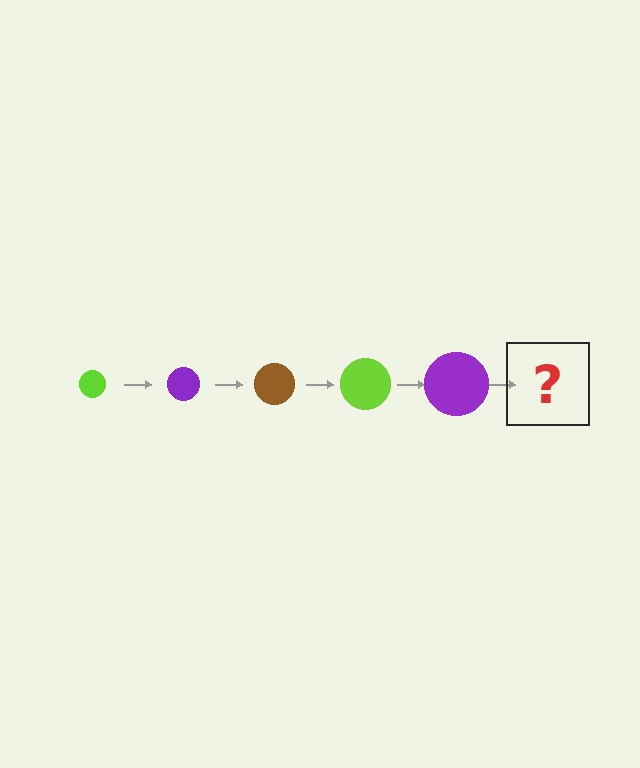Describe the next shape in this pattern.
It should be a brown circle, larger than the previous one.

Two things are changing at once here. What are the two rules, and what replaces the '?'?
The two rules are that the circle grows larger each step and the color cycles through lime, purple, and brown. The '?' should be a brown circle, larger than the previous one.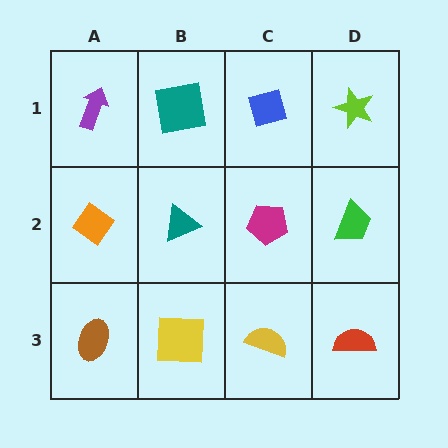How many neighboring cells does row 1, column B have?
3.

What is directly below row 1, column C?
A magenta pentagon.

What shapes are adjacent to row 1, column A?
An orange diamond (row 2, column A), a teal square (row 1, column B).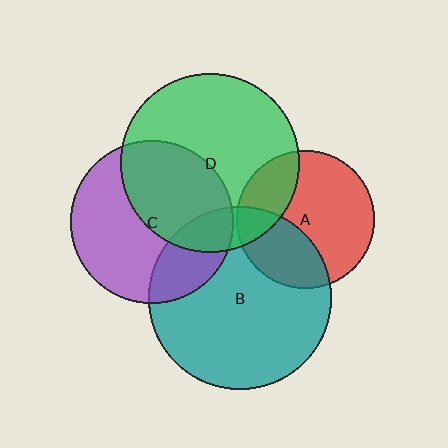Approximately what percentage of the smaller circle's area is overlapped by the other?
Approximately 25%.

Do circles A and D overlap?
Yes.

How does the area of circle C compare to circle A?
Approximately 1.4 times.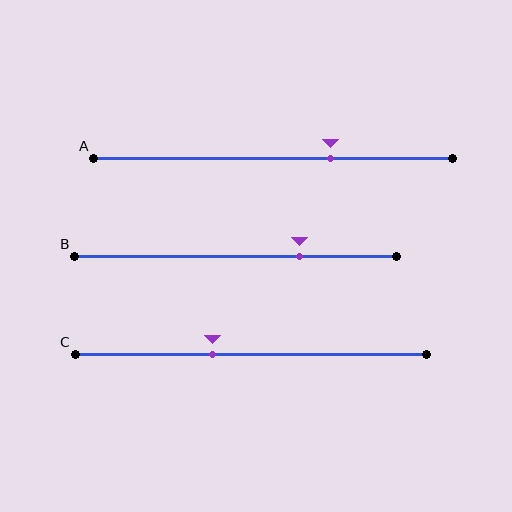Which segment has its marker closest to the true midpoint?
Segment C has its marker closest to the true midpoint.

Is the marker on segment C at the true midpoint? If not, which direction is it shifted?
No, the marker on segment C is shifted to the left by about 11% of the segment length.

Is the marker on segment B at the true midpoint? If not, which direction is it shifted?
No, the marker on segment B is shifted to the right by about 20% of the segment length.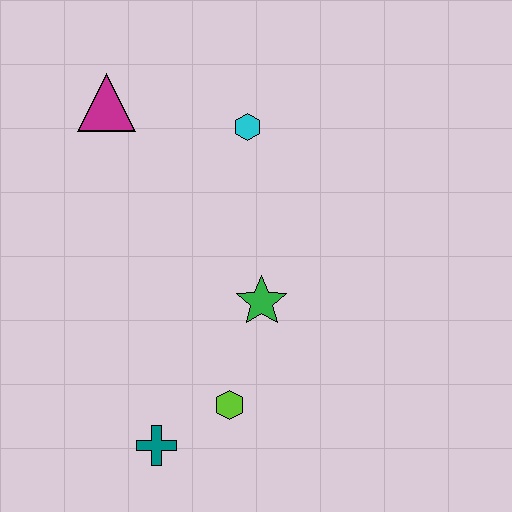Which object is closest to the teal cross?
The lime hexagon is closest to the teal cross.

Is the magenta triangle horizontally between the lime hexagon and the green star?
No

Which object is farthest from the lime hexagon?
The magenta triangle is farthest from the lime hexagon.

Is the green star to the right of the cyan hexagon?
Yes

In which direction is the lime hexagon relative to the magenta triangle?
The lime hexagon is below the magenta triangle.